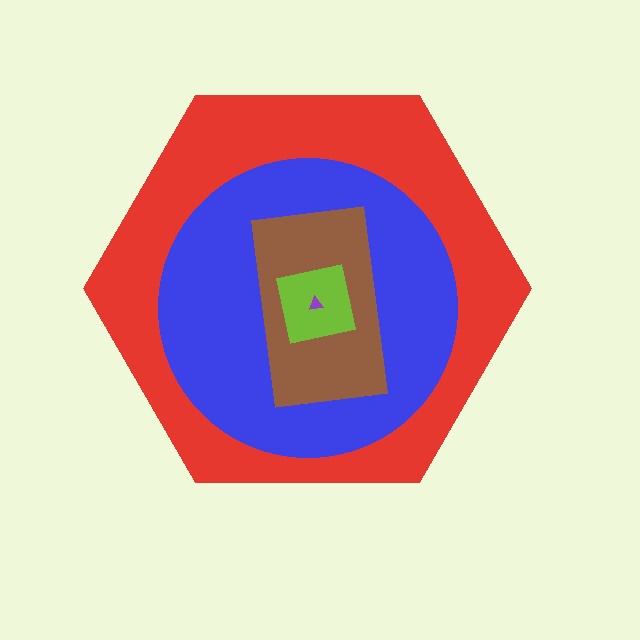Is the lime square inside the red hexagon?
Yes.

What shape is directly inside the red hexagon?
The blue circle.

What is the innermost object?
The purple triangle.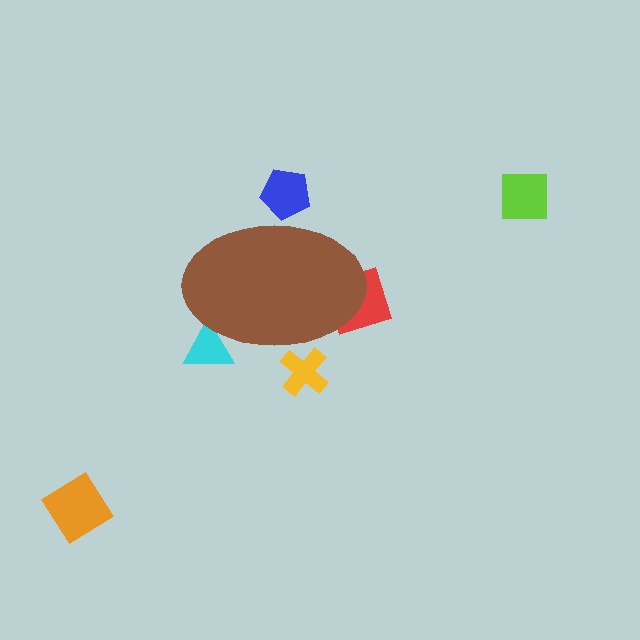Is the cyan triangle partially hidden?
Yes, the cyan triangle is partially hidden behind the brown ellipse.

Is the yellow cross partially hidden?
Yes, the yellow cross is partially hidden behind the brown ellipse.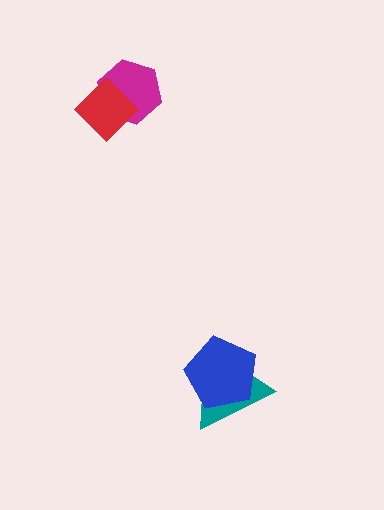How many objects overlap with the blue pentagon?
1 object overlaps with the blue pentagon.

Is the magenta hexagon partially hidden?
Yes, it is partially covered by another shape.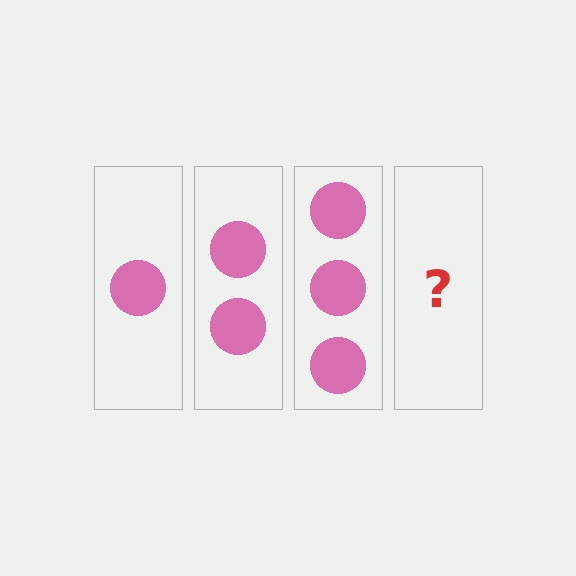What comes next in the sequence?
The next element should be 4 circles.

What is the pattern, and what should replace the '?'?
The pattern is that each step adds one more circle. The '?' should be 4 circles.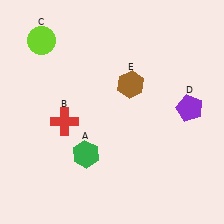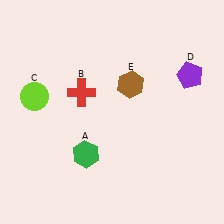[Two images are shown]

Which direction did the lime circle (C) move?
The lime circle (C) moved down.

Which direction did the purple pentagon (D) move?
The purple pentagon (D) moved up.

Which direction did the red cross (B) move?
The red cross (B) moved up.